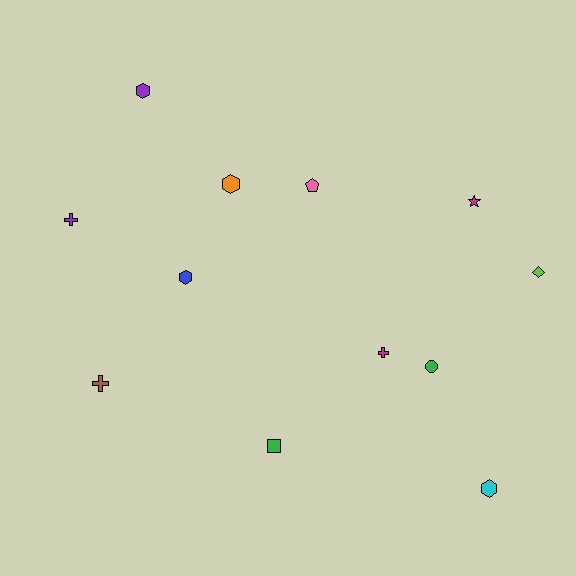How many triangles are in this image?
There are no triangles.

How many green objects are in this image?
There are 2 green objects.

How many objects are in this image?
There are 12 objects.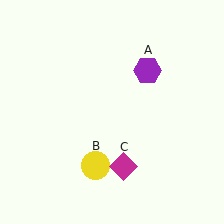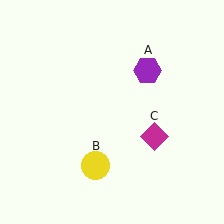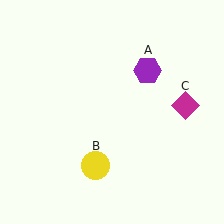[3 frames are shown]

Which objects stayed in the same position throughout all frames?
Purple hexagon (object A) and yellow circle (object B) remained stationary.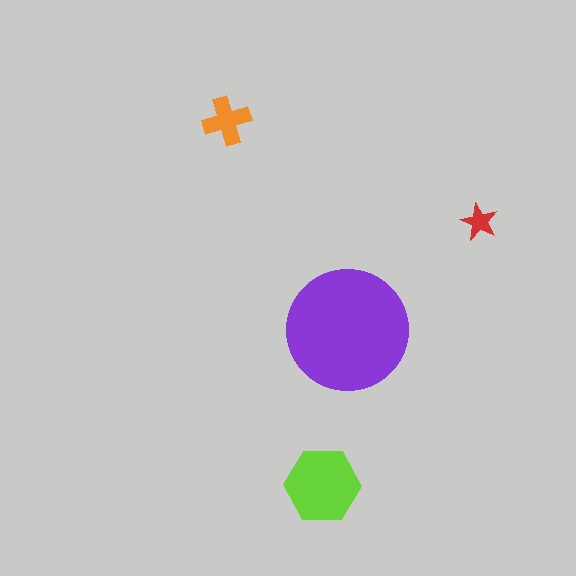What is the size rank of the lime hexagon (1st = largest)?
2nd.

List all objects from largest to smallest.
The purple circle, the lime hexagon, the orange cross, the red star.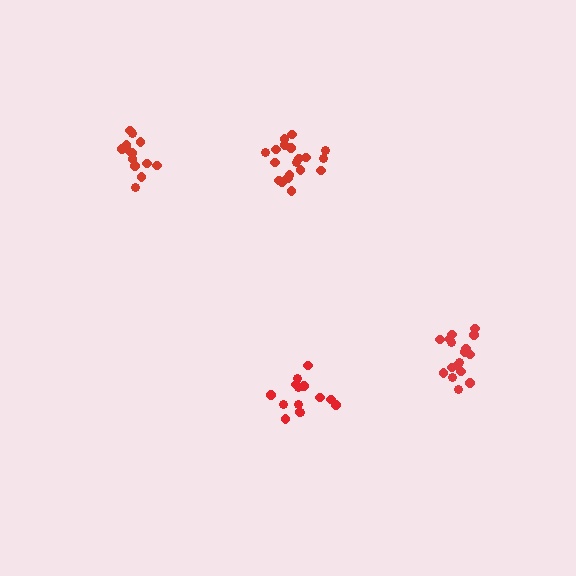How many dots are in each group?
Group 1: 14 dots, Group 2: 14 dots, Group 3: 17 dots, Group 4: 19 dots (64 total).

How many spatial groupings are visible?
There are 4 spatial groupings.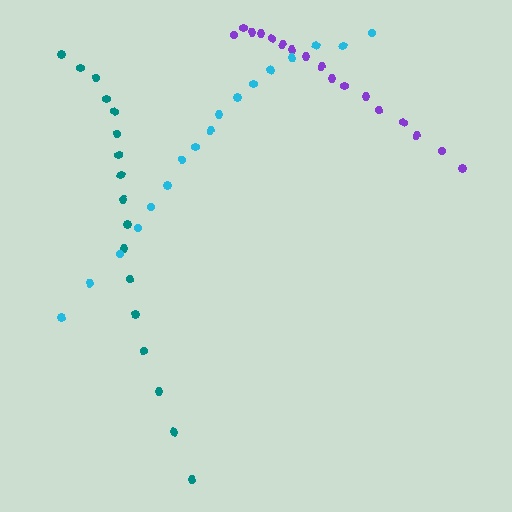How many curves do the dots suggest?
There are 3 distinct paths.